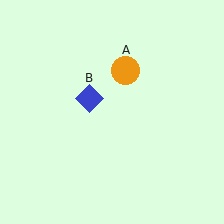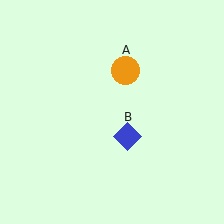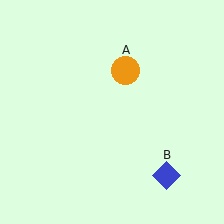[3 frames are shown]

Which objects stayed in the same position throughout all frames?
Orange circle (object A) remained stationary.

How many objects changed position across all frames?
1 object changed position: blue diamond (object B).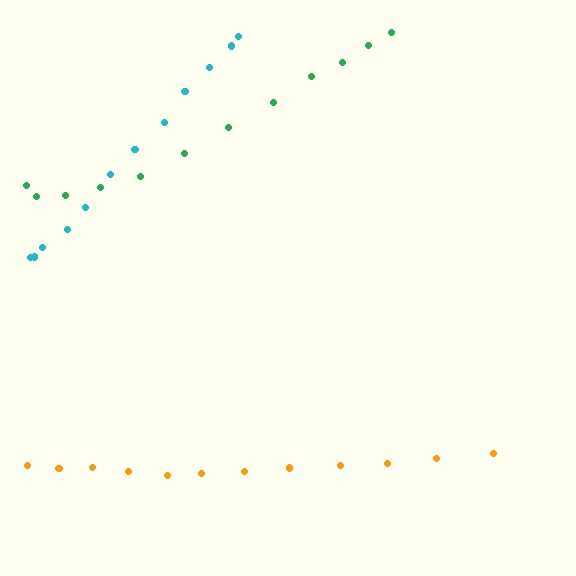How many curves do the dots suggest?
There are 3 distinct paths.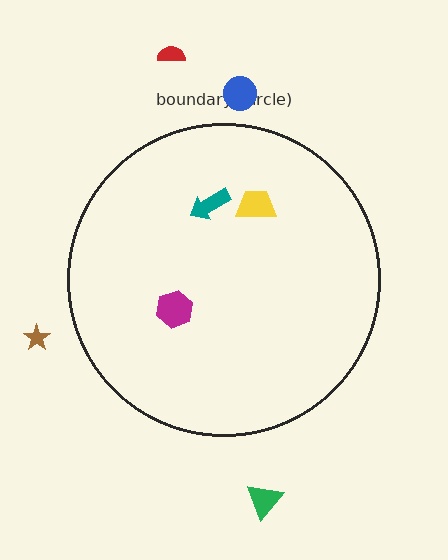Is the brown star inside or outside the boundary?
Outside.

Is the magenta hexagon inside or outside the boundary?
Inside.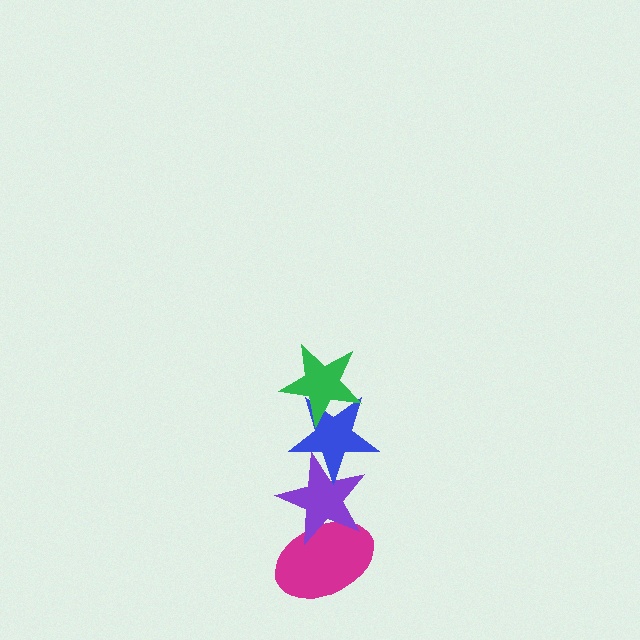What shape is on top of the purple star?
The blue star is on top of the purple star.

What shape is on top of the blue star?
The green star is on top of the blue star.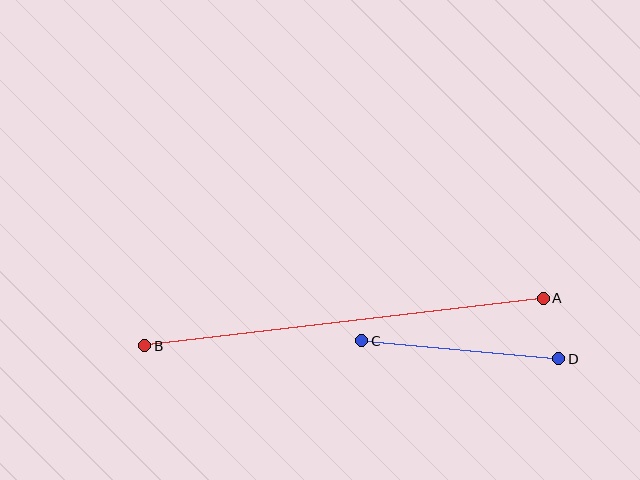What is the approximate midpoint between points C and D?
The midpoint is at approximately (460, 350) pixels.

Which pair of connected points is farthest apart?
Points A and B are farthest apart.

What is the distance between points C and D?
The distance is approximately 197 pixels.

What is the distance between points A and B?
The distance is approximately 401 pixels.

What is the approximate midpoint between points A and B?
The midpoint is at approximately (344, 322) pixels.